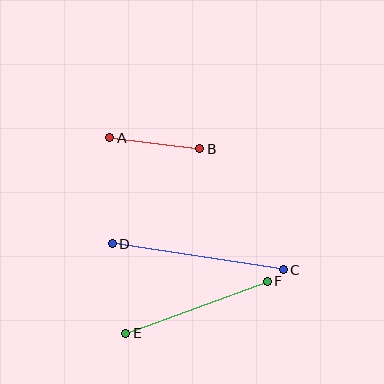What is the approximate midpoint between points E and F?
The midpoint is at approximately (197, 307) pixels.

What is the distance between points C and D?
The distance is approximately 173 pixels.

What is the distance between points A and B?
The distance is approximately 91 pixels.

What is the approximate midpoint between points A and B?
The midpoint is at approximately (155, 143) pixels.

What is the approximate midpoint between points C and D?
The midpoint is at approximately (198, 257) pixels.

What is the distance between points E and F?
The distance is approximately 151 pixels.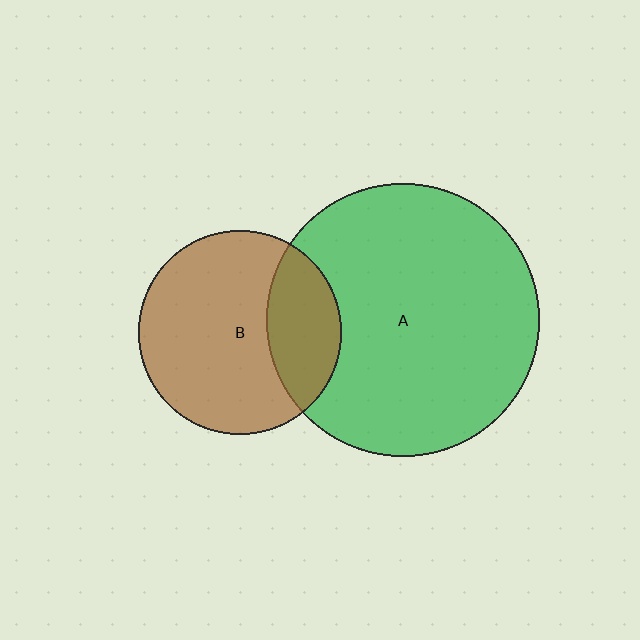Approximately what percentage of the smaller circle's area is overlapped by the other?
Approximately 25%.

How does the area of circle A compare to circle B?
Approximately 1.8 times.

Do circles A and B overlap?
Yes.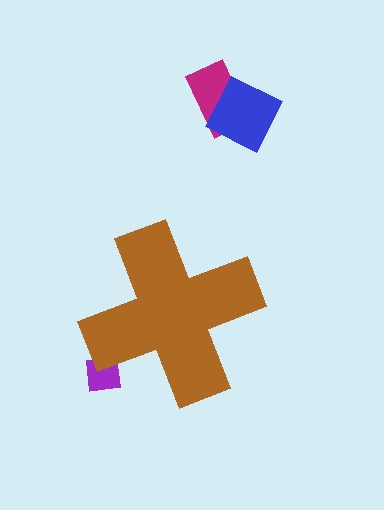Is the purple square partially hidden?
Yes, the purple square is partially hidden behind the brown cross.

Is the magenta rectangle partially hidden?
No, the magenta rectangle is fully visible.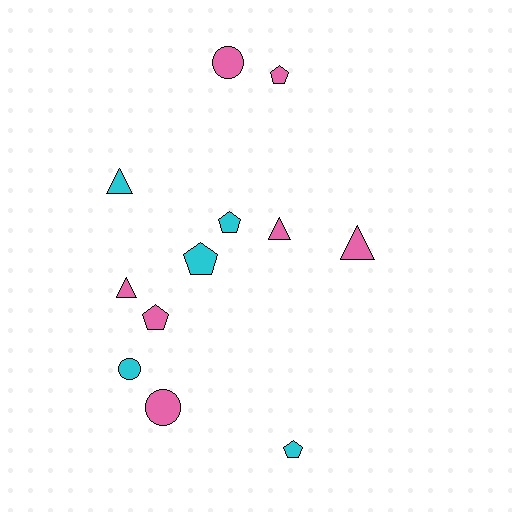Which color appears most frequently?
Pink, with 7 objects.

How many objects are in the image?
There are 12 objects.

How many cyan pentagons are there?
There are 3 cyan pentagons.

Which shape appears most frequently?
Pentagon, with 5 objects.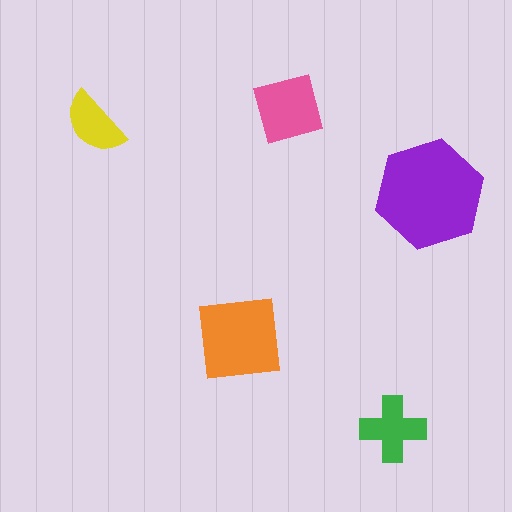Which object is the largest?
The purple hexagon.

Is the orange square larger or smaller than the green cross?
Larger.